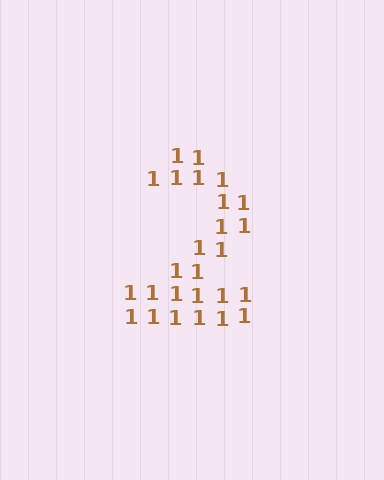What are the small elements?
The small elements are digit 1's.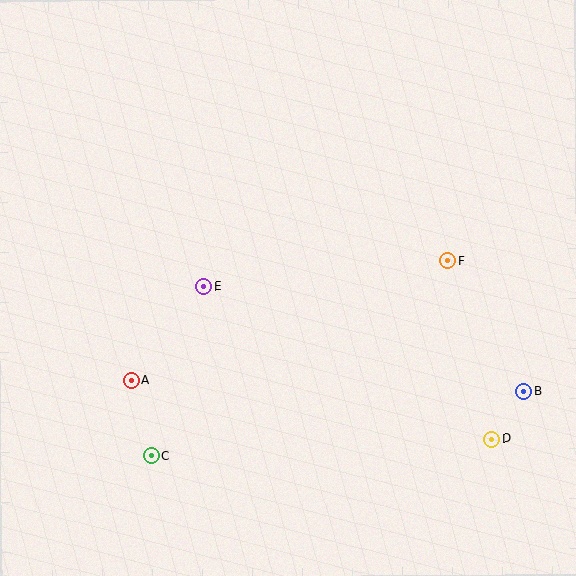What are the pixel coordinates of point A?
Point A is at (131, 380).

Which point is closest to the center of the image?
Point E at (204, 287) is closest to the center.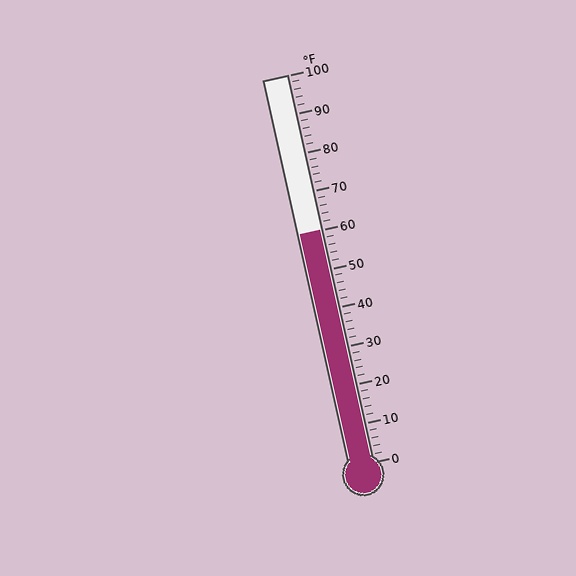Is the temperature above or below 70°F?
The temperature is below 70°F.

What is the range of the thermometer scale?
The thermometer scale ranges from 0°F to 100°F.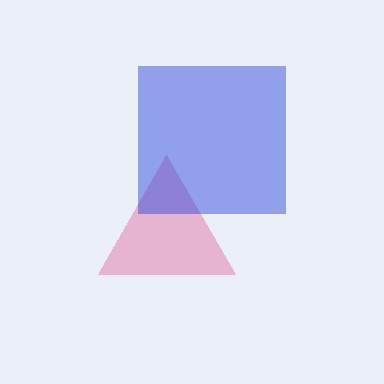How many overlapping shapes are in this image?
There are 2 overlapping shapes in the image.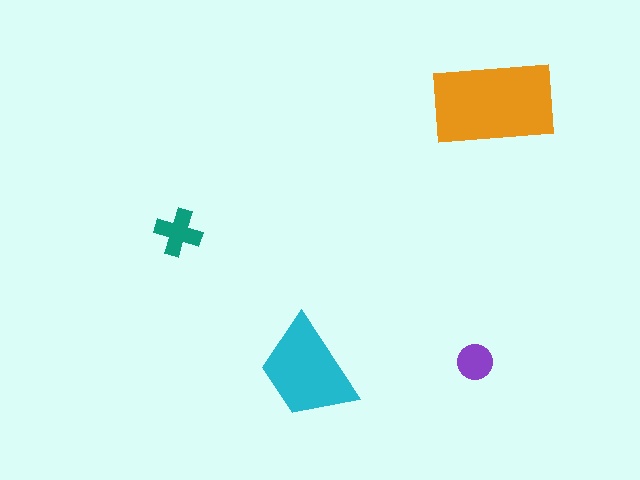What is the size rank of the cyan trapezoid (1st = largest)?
2nd.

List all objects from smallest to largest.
The purple circle, the teal cross, the cyan trapezoid, the orange rectangle.